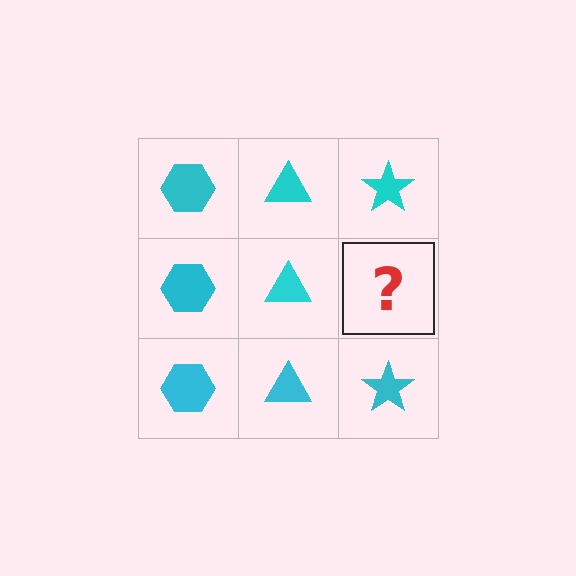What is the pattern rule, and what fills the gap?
The rule is that each column has a consistent shape. The gap should be filled with a cyan star.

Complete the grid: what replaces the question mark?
The question mark should be replaced with a cyan star.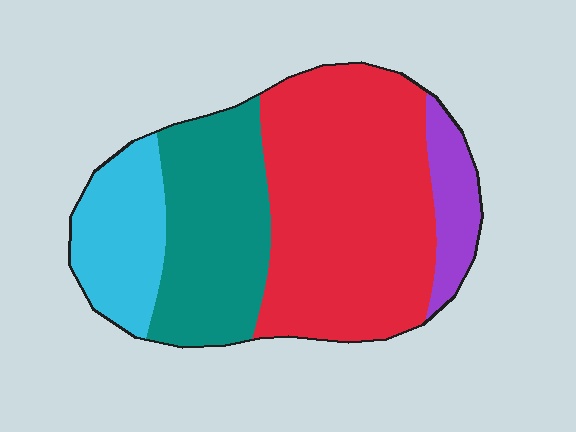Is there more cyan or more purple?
Cyan.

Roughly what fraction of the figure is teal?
Teal covers around 25% of the figure.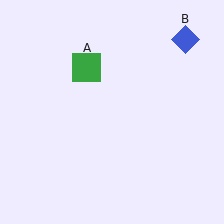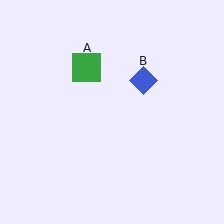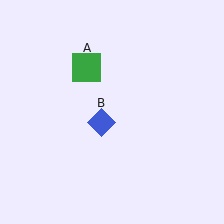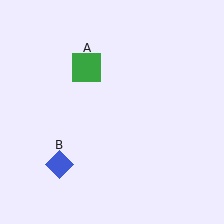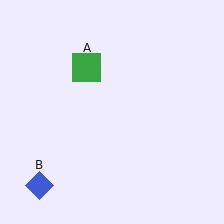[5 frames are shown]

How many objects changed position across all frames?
1 object changed position: blue diamond (object B).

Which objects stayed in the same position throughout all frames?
Green square (object A) remained stationary.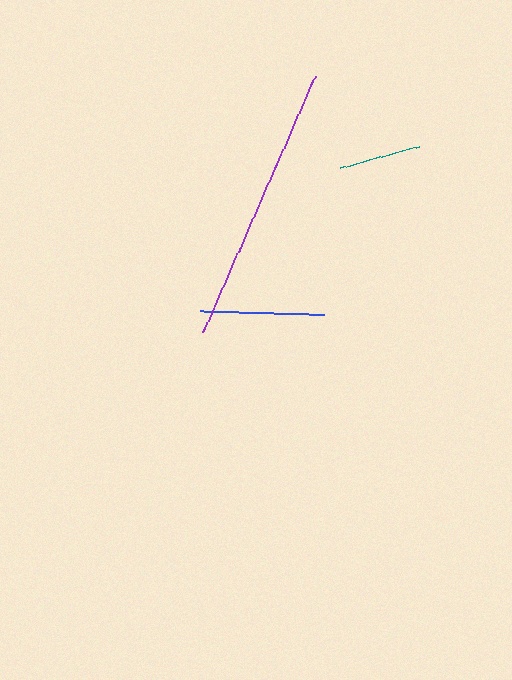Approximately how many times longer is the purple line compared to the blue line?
The purple line is approximately 2.3 times the length of the blue line.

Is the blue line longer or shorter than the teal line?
The blue line is longer than the teal line.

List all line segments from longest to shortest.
From longest to shortest: purple, blue, teal.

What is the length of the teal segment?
The teal segment is approximately 81 pixels long.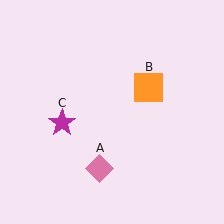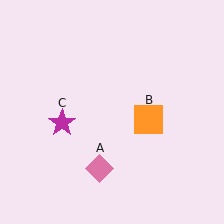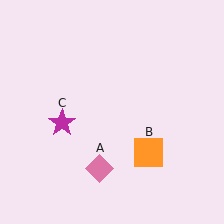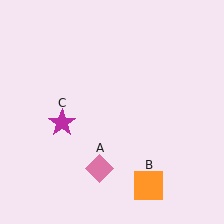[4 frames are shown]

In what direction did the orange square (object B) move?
The orange square (object B) moved down.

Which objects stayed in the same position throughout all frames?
Pink diamond (object A) and magenta star (object C) remained stationary.